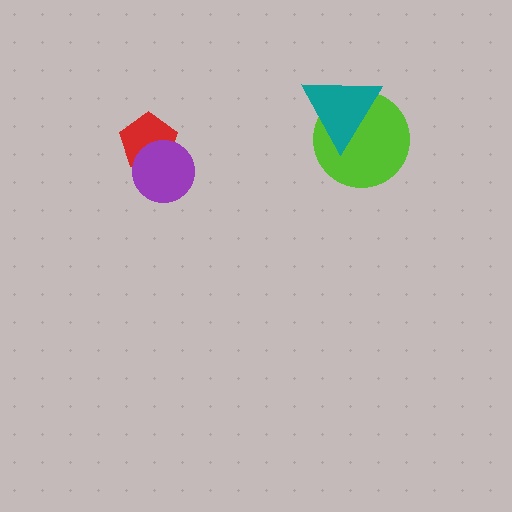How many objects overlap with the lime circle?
1 object overlaps with the lime circle.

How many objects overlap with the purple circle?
1 object overlaps with the purple circle.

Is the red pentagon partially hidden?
Yes, it is partially covered by another shape.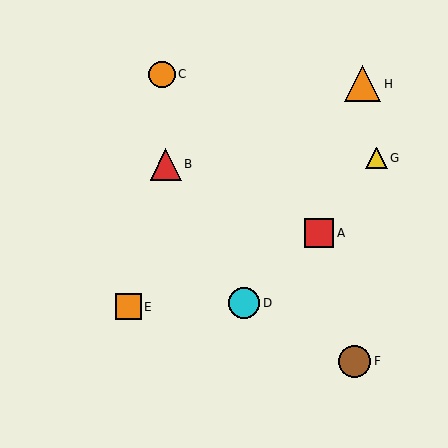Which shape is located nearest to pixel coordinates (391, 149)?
The yellow triangle (labeled G) at (377, 158) is nearest to that location.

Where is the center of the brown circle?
The center of the brown circle is at (355, 361).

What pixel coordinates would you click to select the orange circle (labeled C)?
Click at (162, 74) to select the orange circle C.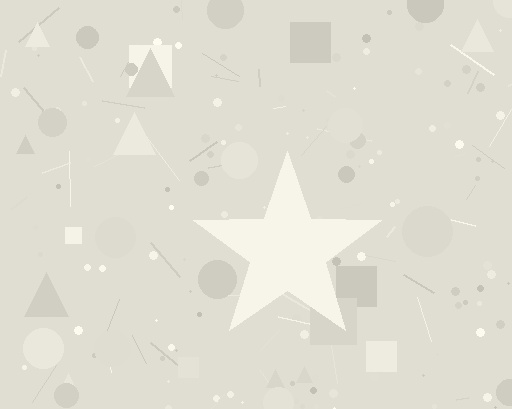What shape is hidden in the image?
A star is hidden in the image.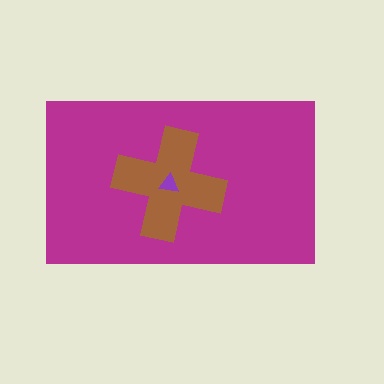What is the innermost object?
The purple triangle.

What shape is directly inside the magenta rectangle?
The brown cross.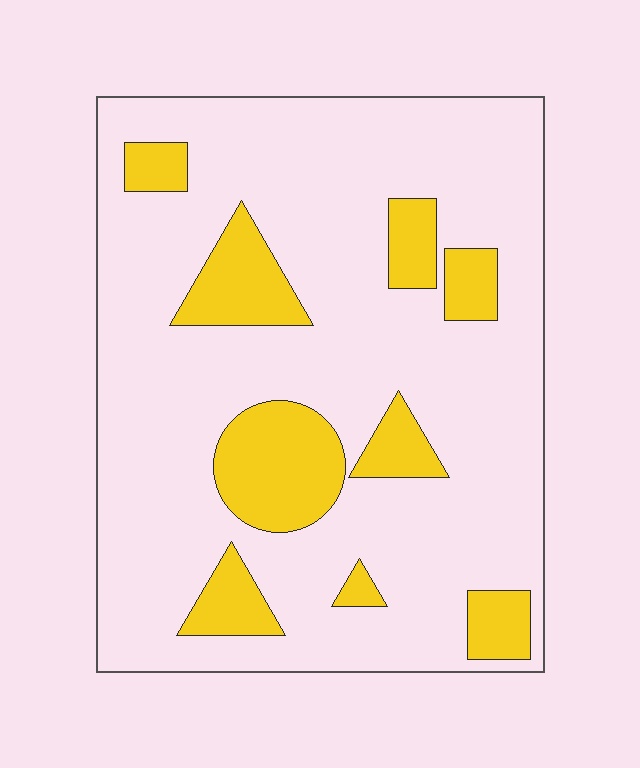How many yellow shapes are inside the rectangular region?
9.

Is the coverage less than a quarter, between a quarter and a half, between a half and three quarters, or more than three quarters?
Less than a quarter.